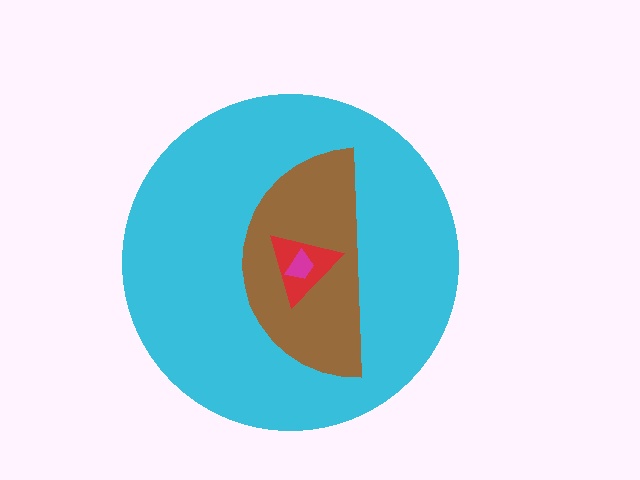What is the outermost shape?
The cyan circle.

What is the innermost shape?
The magenta trapezoid.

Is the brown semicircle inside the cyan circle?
Yes.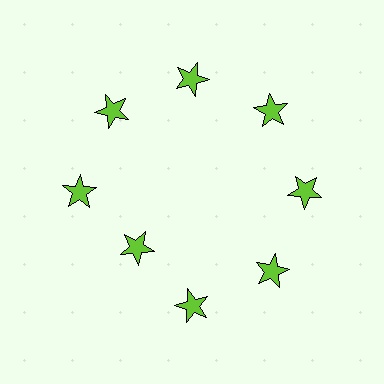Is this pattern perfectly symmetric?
No. The 8 lime stars are arranged in a ring, but one element near the 8 o'clock position is pulled inward toward the center, breaking the 8-fold rotational symmetry.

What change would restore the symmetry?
The symmetry would be restored by moving it outward, back onto the ring so that all 8 stars sit at equal angles and equal distance from the center.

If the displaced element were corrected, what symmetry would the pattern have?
It would have 8-fold rotational symmetry — the pattern would map onto itself every 45 degrees.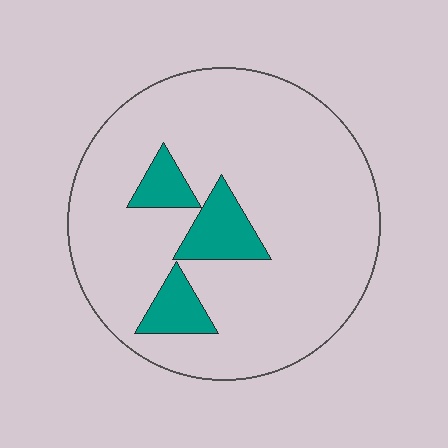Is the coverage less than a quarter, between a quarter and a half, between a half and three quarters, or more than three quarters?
Less than a quarter.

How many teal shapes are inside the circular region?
3.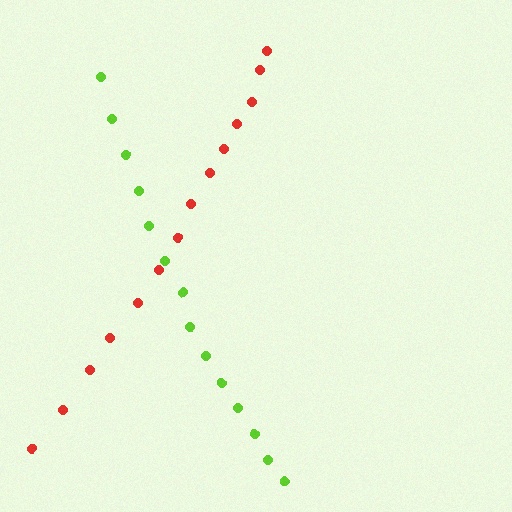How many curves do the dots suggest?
There are 2 distinct paths.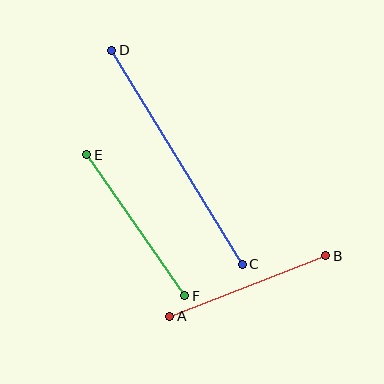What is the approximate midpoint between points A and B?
The midpoint is at approximately (248, 286) pixels.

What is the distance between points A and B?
The distance is approximately 168 pixels.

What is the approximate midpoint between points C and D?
The midpoint is at approximately (177, 157) pixels.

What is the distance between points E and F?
The distance is approximately 172 pixels.